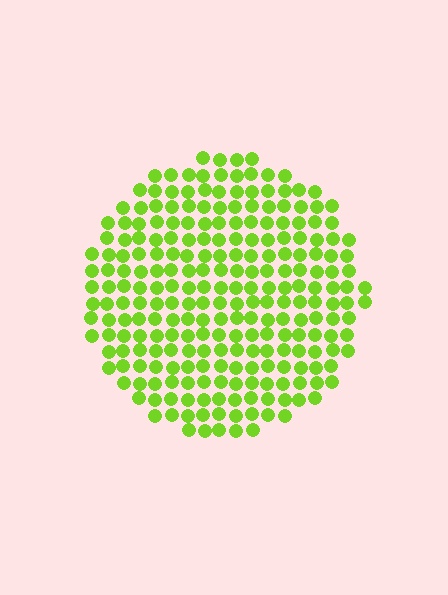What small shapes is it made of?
It is made of small circles.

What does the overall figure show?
The overall figure shows a circle.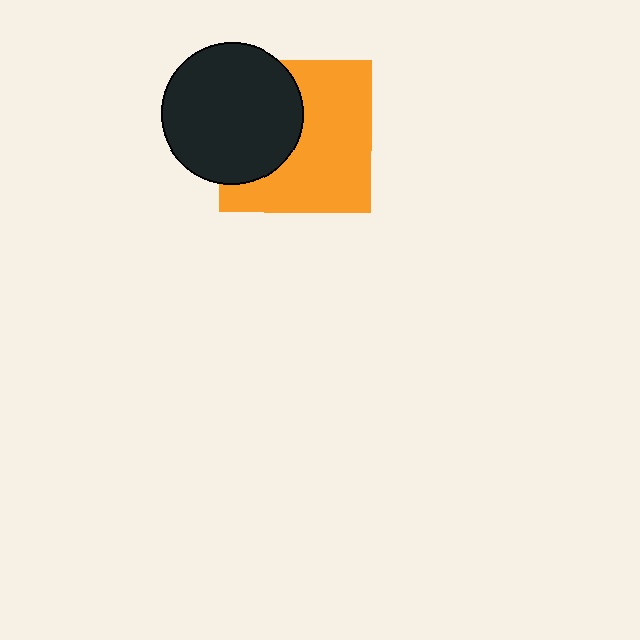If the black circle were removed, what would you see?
You would see the complete orange square.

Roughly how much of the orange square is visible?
About half of it is visible (roughly 61%).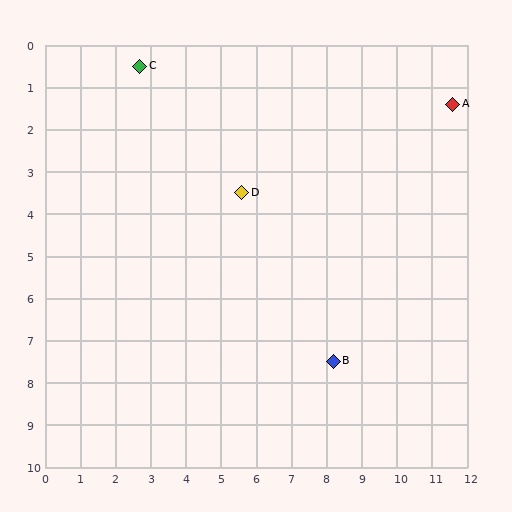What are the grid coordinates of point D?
Point D is at approximately (5.6, 3.5).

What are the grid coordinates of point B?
Point B is at approximately (8.2, 7.5).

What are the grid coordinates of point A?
Point A is at approximately (11.6, 1.4).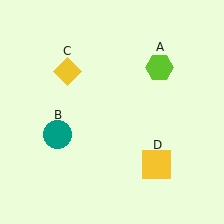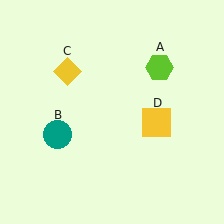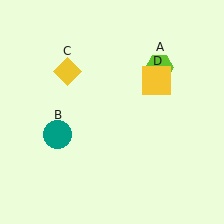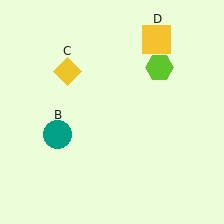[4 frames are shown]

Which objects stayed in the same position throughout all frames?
Lime hexagon (object A) and teal circle (object B) and yellow diamond (object C) remained stationary.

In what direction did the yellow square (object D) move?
The yellow square (object D) moved up.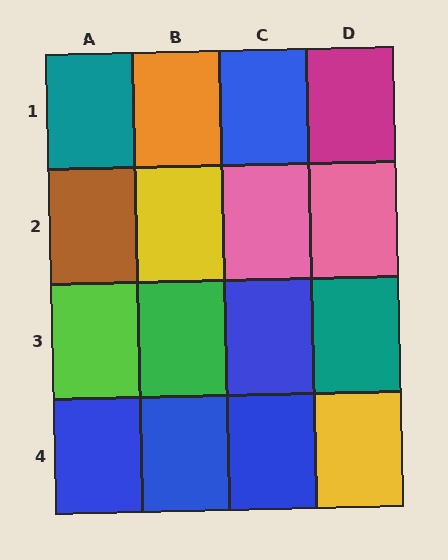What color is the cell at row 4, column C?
Blue.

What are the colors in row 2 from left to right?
Brown, yellow, pink, pink.